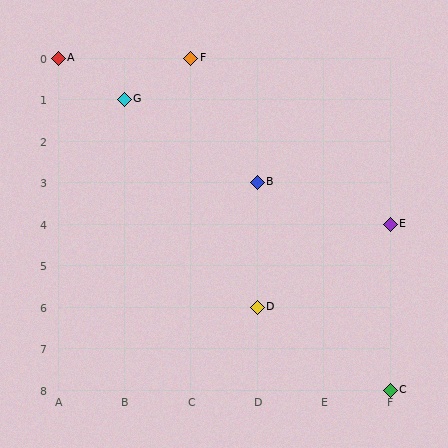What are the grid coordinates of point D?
Point D is at grid coordinates (D, 6).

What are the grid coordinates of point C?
Point C is at grid coordinates (F, 8).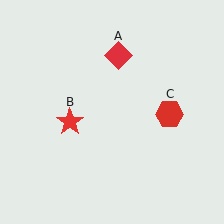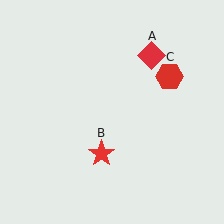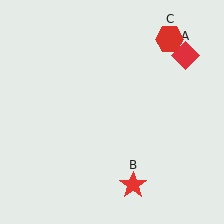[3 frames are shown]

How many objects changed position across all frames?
3 objects changed position: red diamond (object A), red star (object B), red hexagon (object C).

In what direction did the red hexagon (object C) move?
The red hexagon (object C) moved up.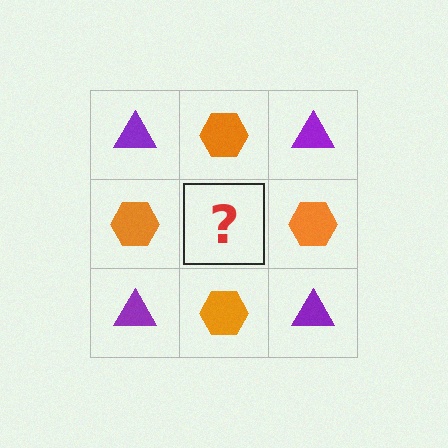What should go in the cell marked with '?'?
The missing cell should contain a purple triangle.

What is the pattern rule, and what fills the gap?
The rule is that it alternates purple triangle and orange hexagon in a checkerboard pattern. The gap should be filled with a purple triangle.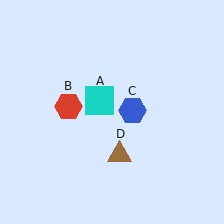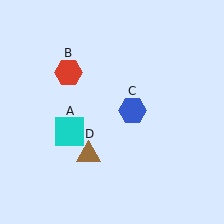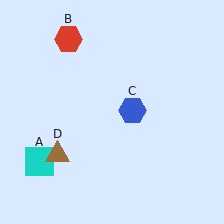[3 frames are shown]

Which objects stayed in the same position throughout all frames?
Blue hexagon (object C) remained stationary.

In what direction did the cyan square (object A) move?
The cyan square (object A) moved down and to the left.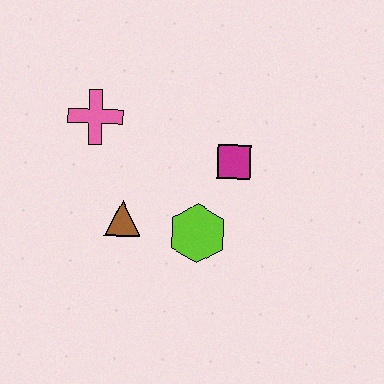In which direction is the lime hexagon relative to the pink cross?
The lime hexagon is below the pink cross.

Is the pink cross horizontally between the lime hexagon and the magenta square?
No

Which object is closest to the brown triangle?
The lime hexagon is closest to the brown triangle.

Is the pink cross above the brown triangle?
Yes